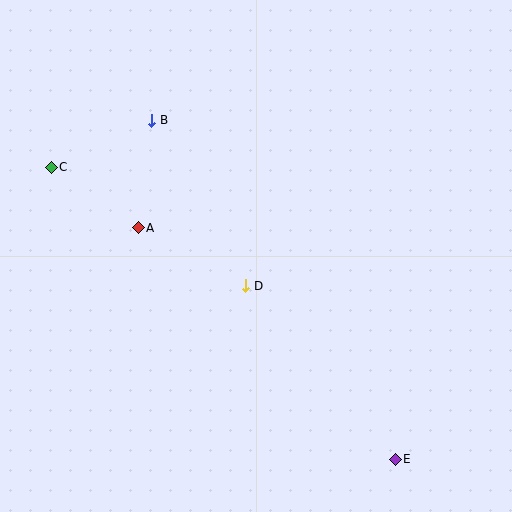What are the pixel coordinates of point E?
Point E is at (395, 459).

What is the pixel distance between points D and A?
The distance between D and A is 122 pixels.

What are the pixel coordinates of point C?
Point C is at (51, 167).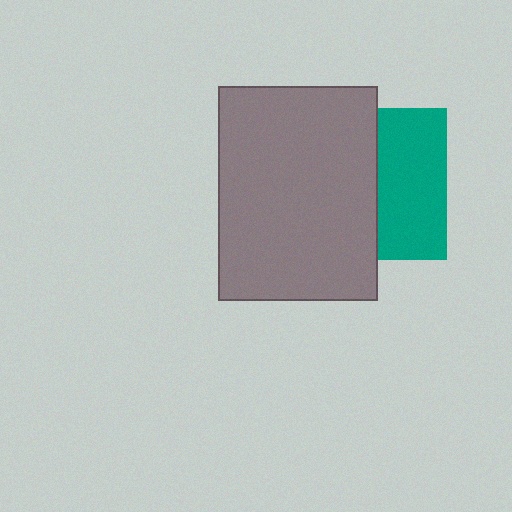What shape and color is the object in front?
The object in front is a gray rectangle.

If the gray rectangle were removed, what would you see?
You would see the complete teal square.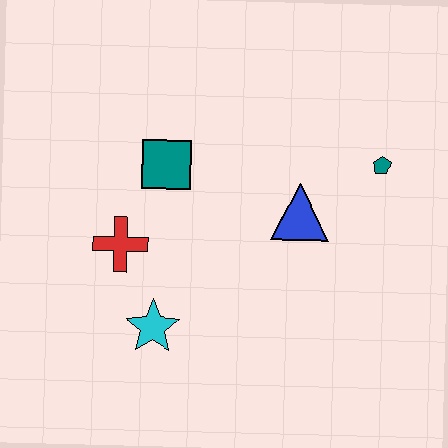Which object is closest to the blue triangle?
The teal pentagon is closest to the blue triangle.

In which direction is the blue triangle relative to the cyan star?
The blue triangle is to the right of the cyan star.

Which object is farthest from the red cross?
The teal pentagon is farthest from the red cross.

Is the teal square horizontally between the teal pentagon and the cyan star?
Yes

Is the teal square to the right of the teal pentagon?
No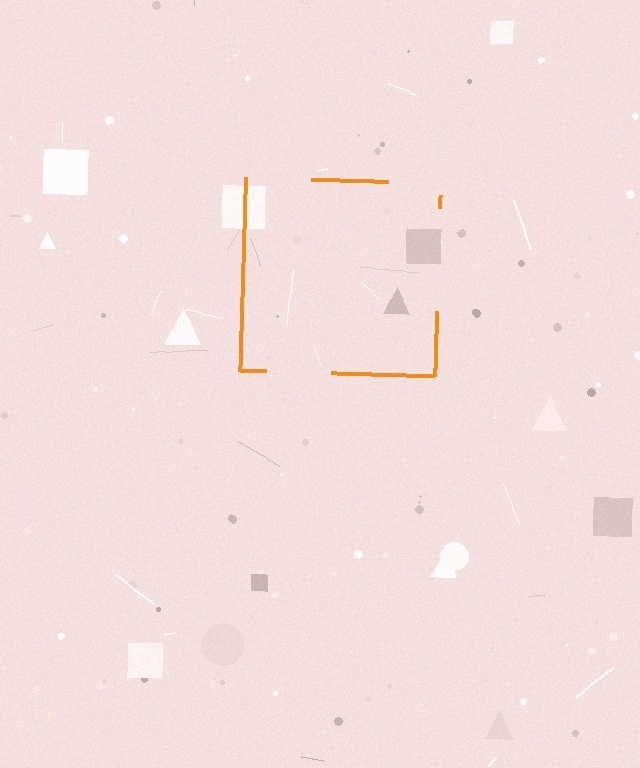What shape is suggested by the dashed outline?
The dashed outline suggests a square.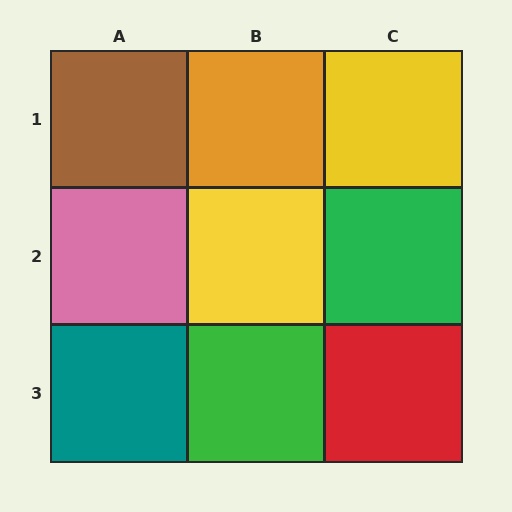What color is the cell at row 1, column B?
Orange.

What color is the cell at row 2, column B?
Yellow.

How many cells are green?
2 cells are green.